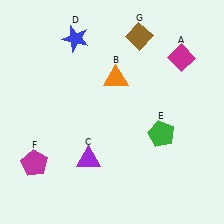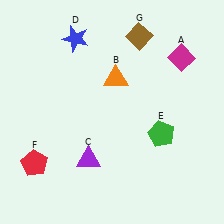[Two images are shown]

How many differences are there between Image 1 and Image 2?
There is 1 difference between the two images.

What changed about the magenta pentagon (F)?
In Image 1, F is magenta. In Image 2, it changed to red.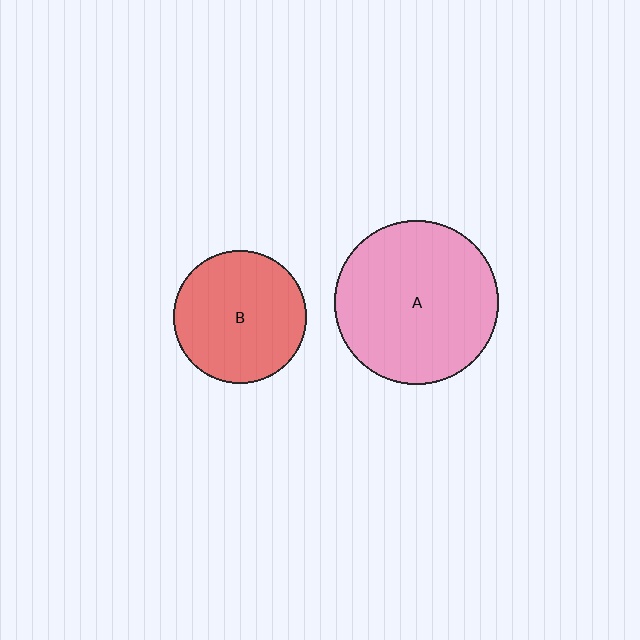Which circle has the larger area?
Circle A (pink).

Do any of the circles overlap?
No, none of the circles overlap.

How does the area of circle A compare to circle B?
Approximately 1.5 times.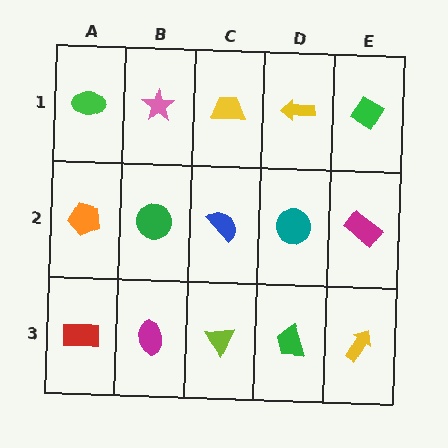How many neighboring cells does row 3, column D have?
3.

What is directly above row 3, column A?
An orange pentagon.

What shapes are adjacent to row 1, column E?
A magenta rectangle (row 2, column E), a yellow arrow (row 1, column D).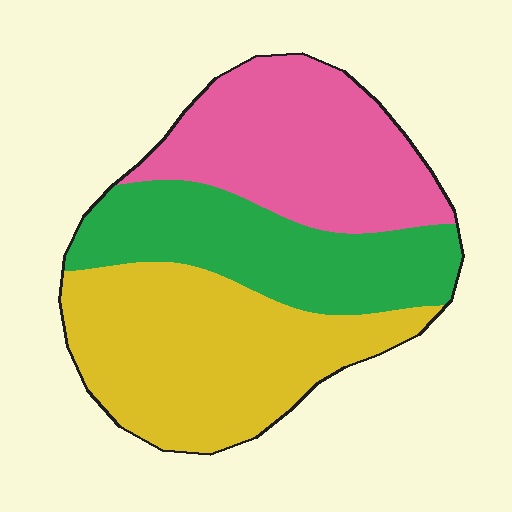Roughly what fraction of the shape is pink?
Pink takes up between a sixth and a third of the shape.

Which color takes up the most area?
Yellow, at roughly 40%.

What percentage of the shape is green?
Green covers about 30% of the shape.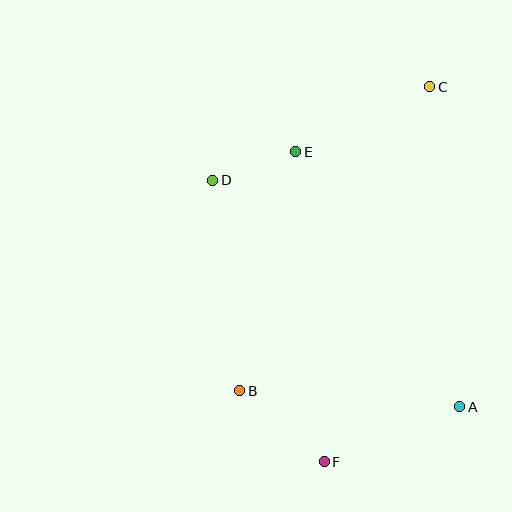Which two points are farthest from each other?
Points C and F are farthest from each other.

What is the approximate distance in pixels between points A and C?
The distance between A and C is approximately 321 pixels.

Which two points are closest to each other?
Points D and E are closest to each other.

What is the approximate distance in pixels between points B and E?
The distance between B and E is approximately 245 pixels.